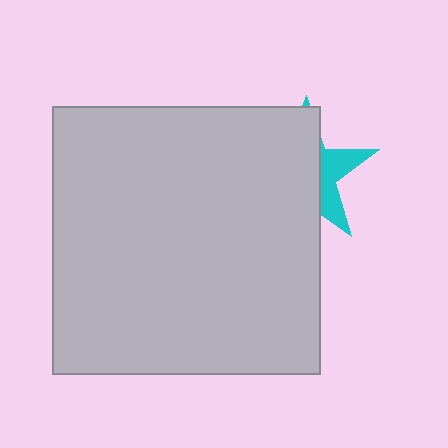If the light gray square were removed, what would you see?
You would see the complete cyan star.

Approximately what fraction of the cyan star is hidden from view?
Roughly 70% of the cyan star is hidden behind the light gray square.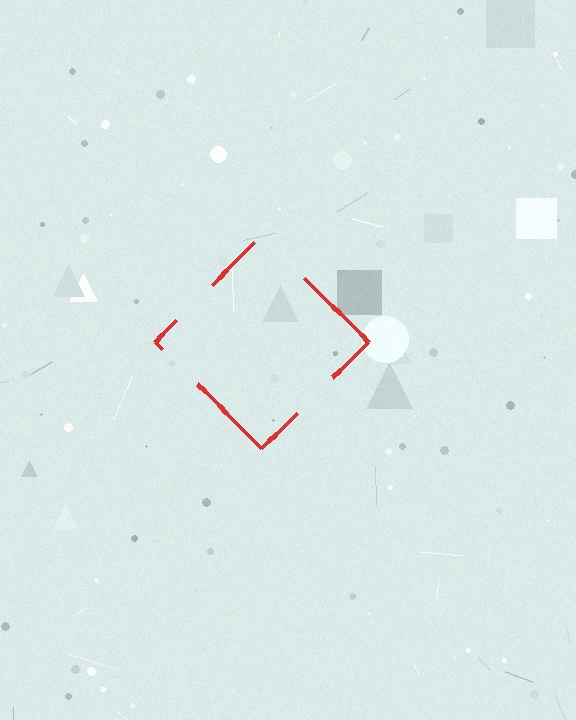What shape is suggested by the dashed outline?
The dashed outline suggests a diamond.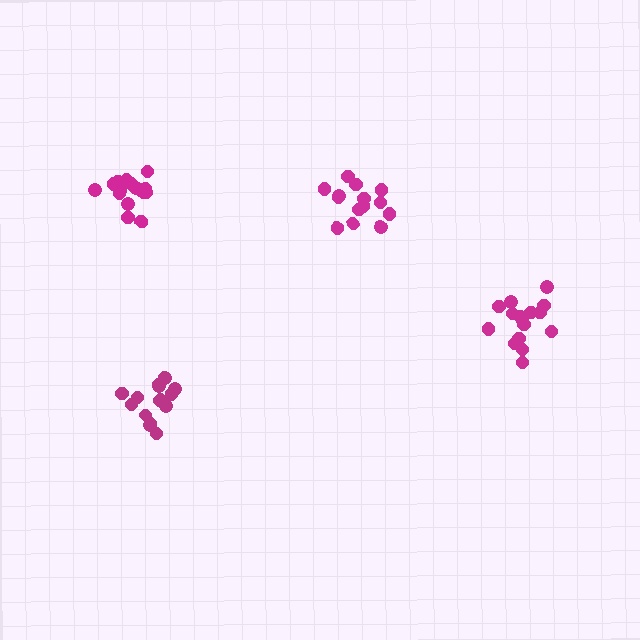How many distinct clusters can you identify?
There are 4 distinct clusters.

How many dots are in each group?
Group 1: 18 dots, Group 2: 16 dots, Group 3: 17 dots, Group 4: 14 dots (65 total).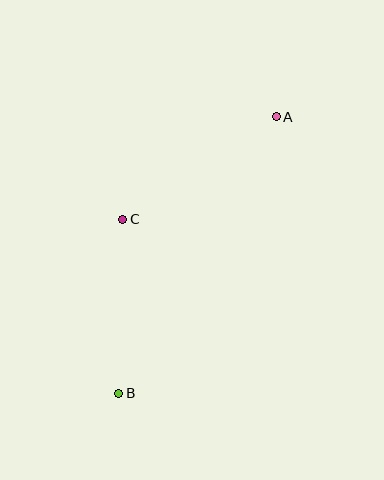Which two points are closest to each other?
Points B and C are closest to each other.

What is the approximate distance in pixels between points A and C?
The distance between A and C is approximately 185 pixels.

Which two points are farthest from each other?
Points A and B are farthest from each other.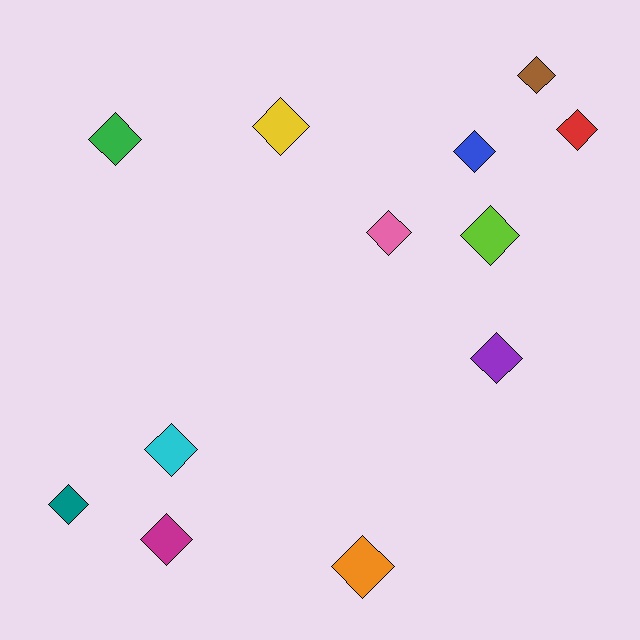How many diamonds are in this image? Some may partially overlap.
There are 12 diamonds.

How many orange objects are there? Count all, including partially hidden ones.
There is 1 orange object.